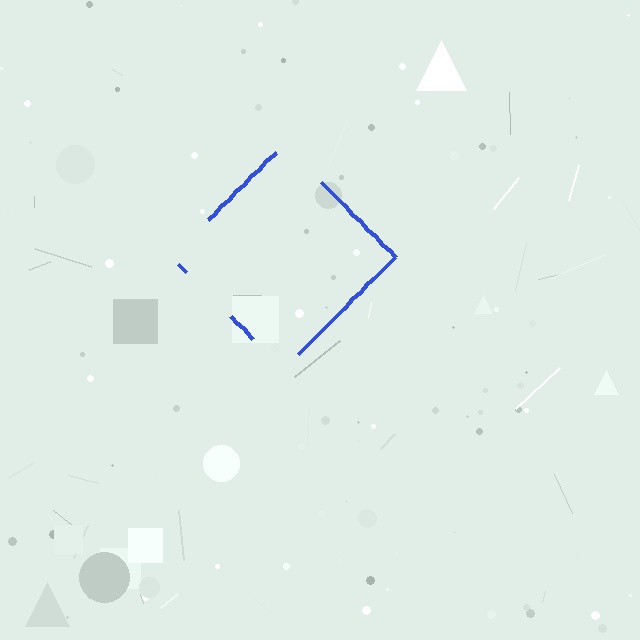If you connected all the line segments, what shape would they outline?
They would outline a diamond.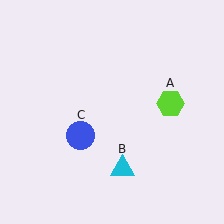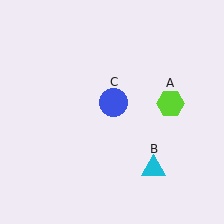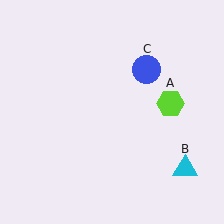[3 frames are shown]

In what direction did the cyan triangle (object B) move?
The cyan triangle (object B) moved right.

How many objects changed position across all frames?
2 objects changed position: cyan triangle (object B), blue circle (object C).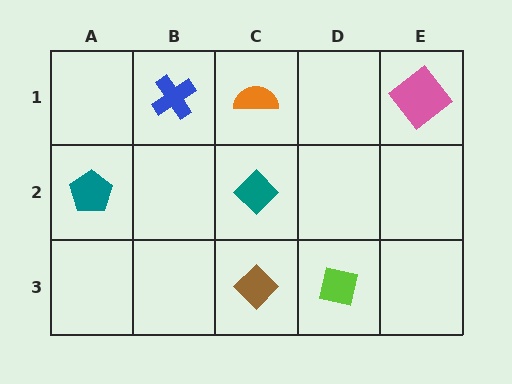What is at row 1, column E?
A pink diamond.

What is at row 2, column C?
A teal diamond.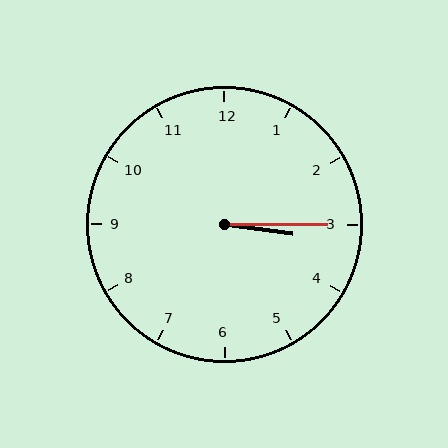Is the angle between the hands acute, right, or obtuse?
It is acute.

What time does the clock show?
3:15.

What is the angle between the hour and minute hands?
Approximately 8 degrees.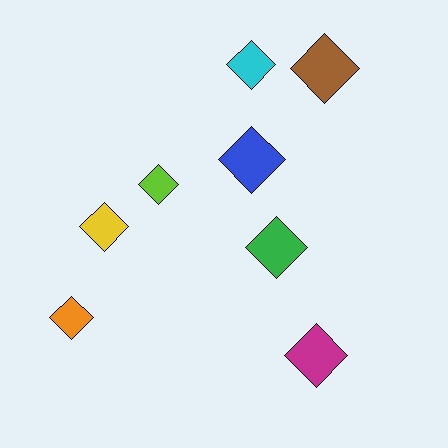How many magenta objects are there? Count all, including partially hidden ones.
There is 1 magenta object.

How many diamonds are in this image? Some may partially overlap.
There are 8 diamonds.